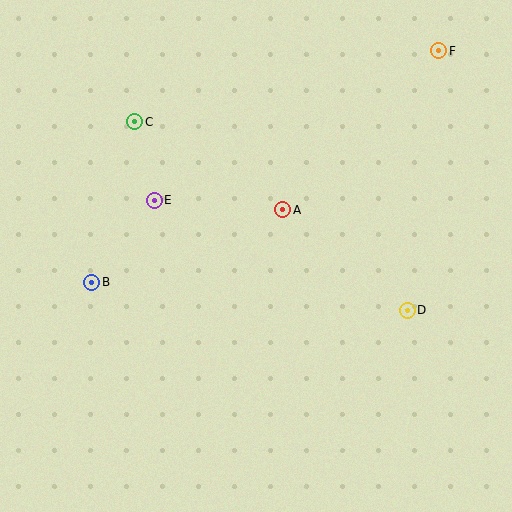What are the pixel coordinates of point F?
Point F is at (439, 51).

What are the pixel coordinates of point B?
Point B is at (92, 282).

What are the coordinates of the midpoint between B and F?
The midpoint between B and F is at (265, 167).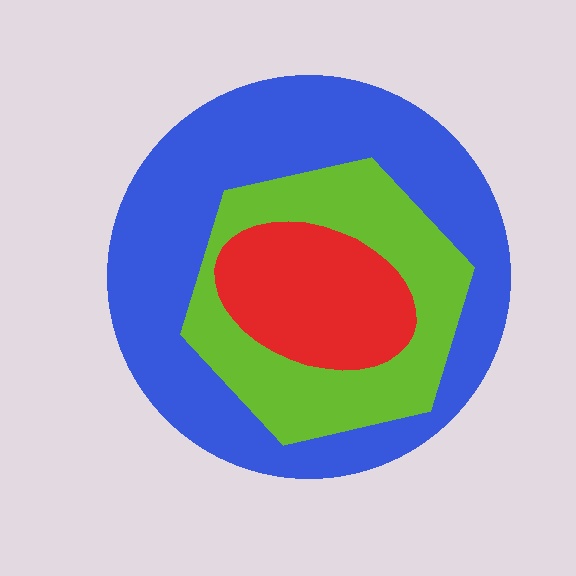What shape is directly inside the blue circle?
The lime hexagon.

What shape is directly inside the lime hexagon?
The red ellipse.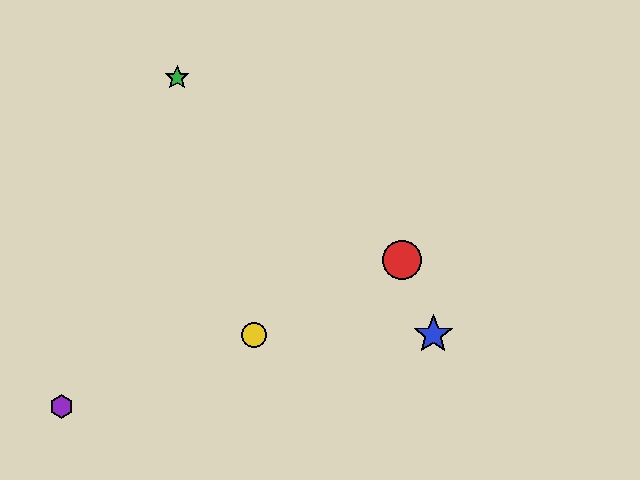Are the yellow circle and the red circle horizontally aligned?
No, the yellow circle is at y≈335 and the red circle is at y≈260.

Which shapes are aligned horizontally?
The blue star, the yellow circle are aligned horizontally.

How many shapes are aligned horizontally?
2 shapes (the blue star, the yellow circle) are aligned horizontally.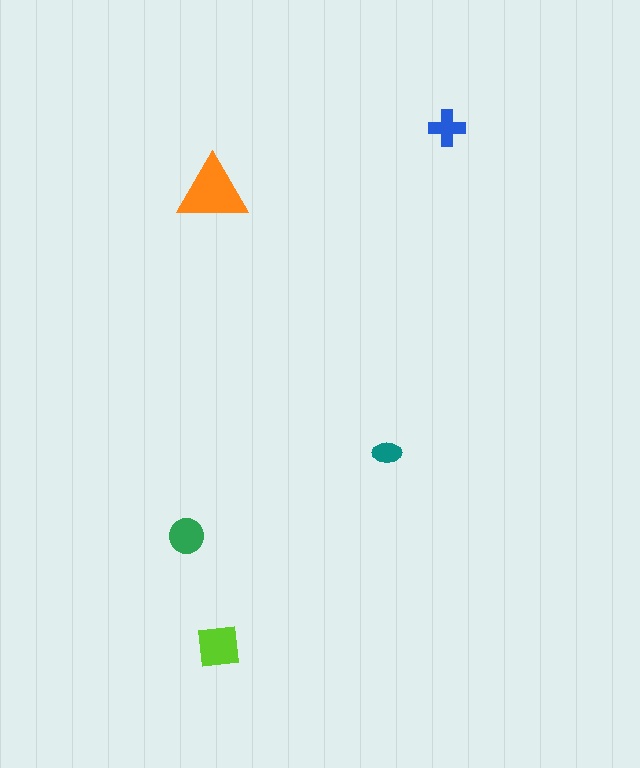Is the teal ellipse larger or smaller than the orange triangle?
Smaller.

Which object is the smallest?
The teal ellipse.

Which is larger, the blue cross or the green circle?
The green circle.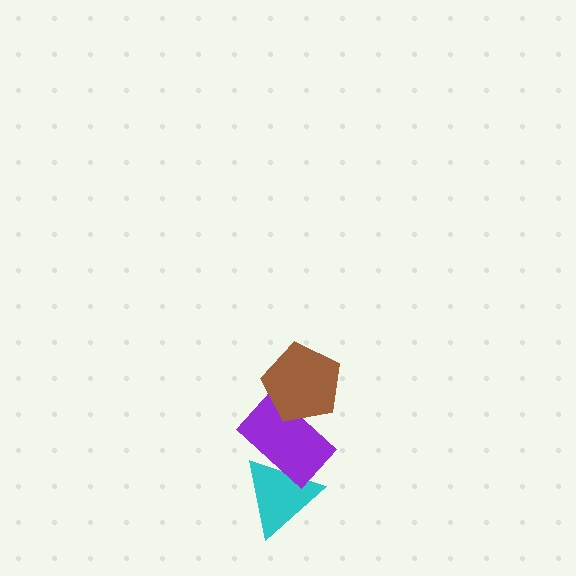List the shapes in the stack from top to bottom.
From top to bottom: the brown pentagon, the purple rectangle, the cyan triangle.